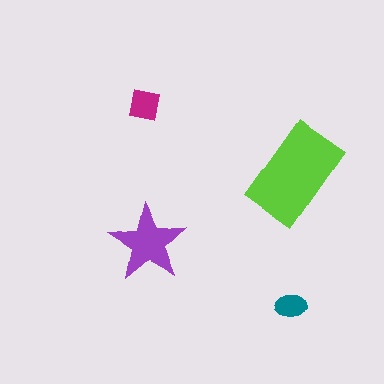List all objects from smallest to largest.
The teal ellipse, the magenta square, the purple star, the lime rectangle.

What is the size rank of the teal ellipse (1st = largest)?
4th.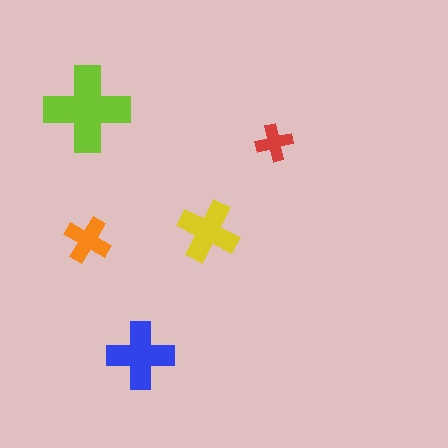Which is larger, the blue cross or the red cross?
The blue one.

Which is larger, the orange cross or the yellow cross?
The yellow one.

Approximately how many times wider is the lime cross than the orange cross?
About 2 times wider.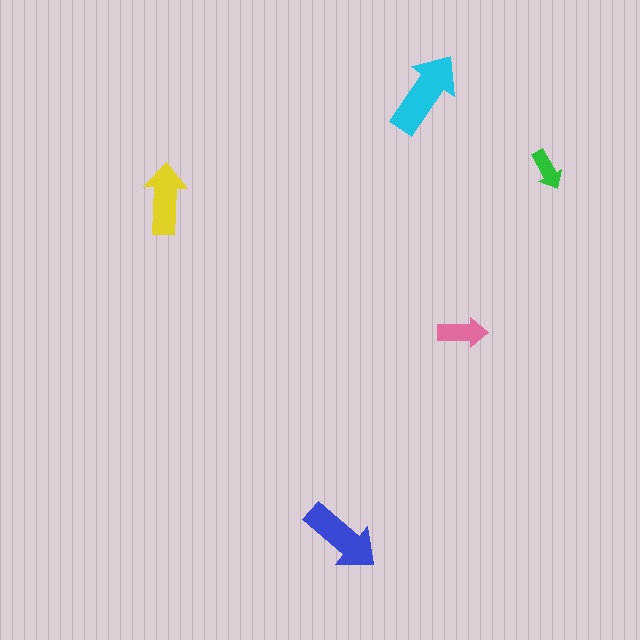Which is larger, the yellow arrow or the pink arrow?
The yellow one.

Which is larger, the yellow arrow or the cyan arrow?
The cyan one.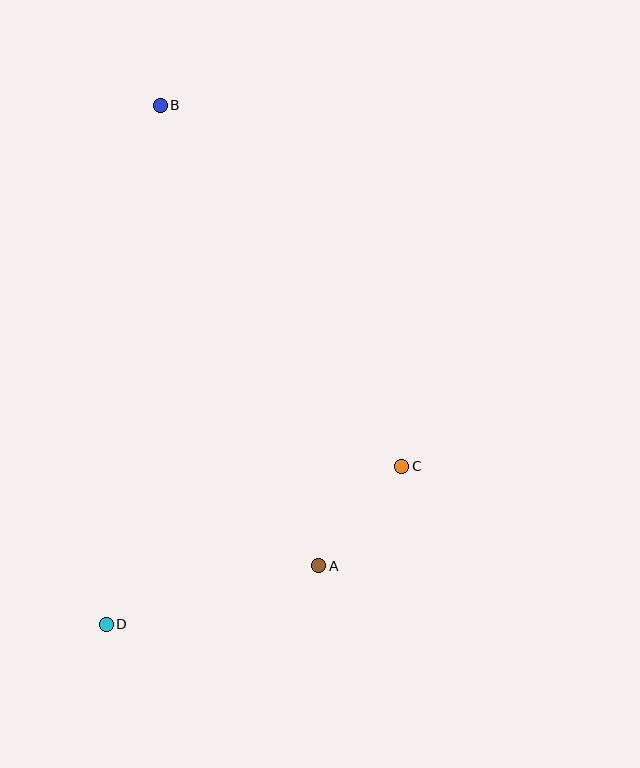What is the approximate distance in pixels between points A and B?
The distance between A and B is approximately 487 pixels.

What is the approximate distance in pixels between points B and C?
The distance between B and C is approximately 434 pixels.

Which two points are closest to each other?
Points A and C are closest to each other.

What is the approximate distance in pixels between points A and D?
The distance between A and D is approximately 220 pixels.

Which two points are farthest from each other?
Points B and D are farthest from each other.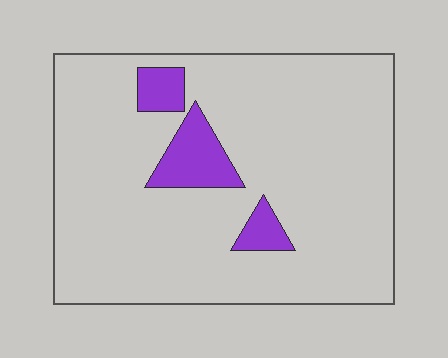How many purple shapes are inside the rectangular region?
3.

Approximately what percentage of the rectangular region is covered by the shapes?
Approximately 10%.